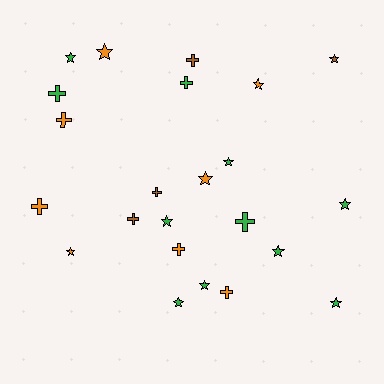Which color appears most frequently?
Green, with 11 objects.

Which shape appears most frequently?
Star, with 13 objects.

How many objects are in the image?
There are 23 objects.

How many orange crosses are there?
There are 4 orange crosses.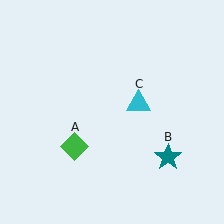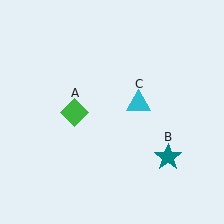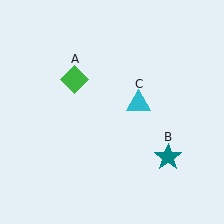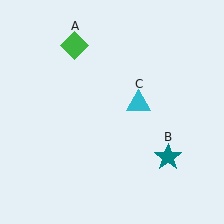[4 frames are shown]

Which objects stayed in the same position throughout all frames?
Teal star (object B) and cyan triangle (object C) remained stationary.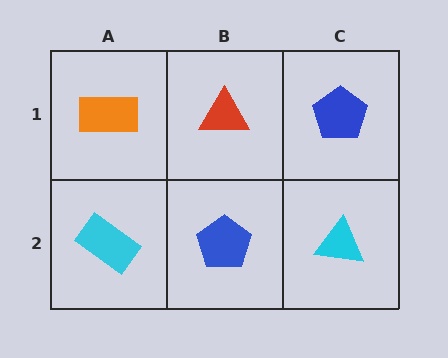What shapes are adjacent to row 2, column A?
An orange rectangle (row 1, column A), a blue pentagon (row 2, column B).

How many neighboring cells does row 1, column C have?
2.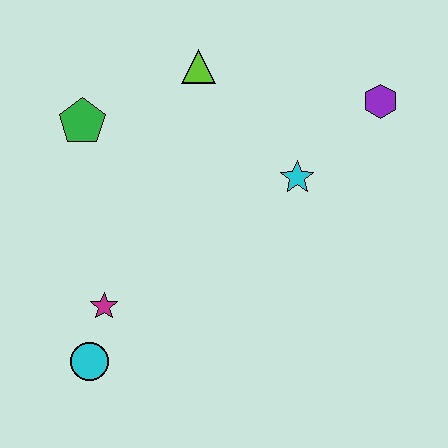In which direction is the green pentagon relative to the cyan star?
The green pentagon is to the left of the cyan star.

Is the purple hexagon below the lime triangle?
Yes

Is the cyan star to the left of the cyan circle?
No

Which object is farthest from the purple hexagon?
The cyan circle is farthest from the purple hexagon.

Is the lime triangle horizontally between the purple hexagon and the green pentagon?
Yes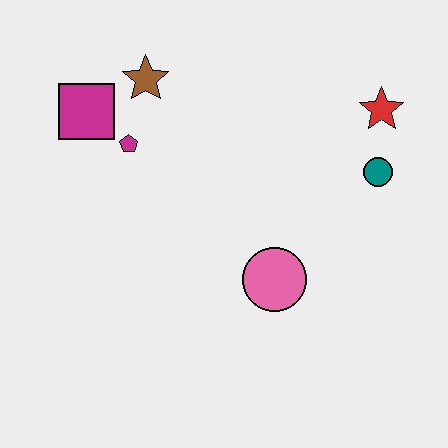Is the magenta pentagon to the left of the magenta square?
No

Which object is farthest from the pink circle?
The magenta square is farthest from the pink circle.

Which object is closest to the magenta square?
The magenta pentagon is closest to the magenta square.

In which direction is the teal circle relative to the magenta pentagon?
The teal circle is to the right of the magenta pentagon.